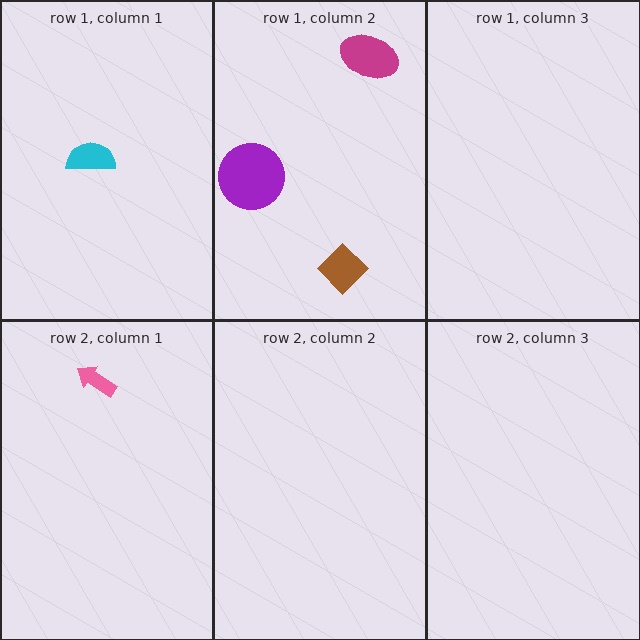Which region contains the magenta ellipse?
The row 1, column 2 region.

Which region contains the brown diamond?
The row 1, column 2 region.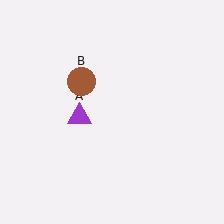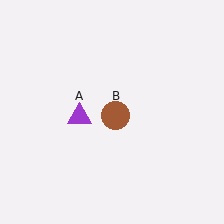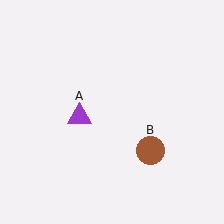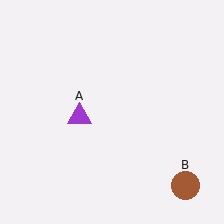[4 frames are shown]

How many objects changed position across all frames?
1 object changed position: brown circle (object B).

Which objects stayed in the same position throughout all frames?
Purple triangle (object A) remained stationary.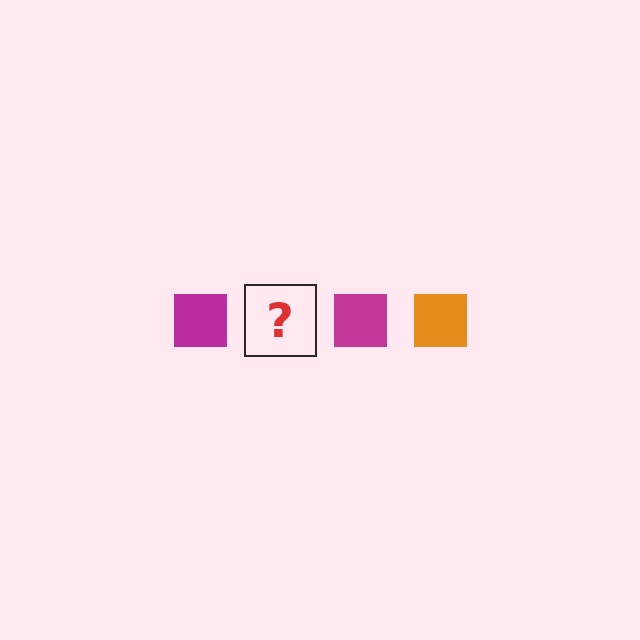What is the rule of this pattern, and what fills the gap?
The rule is that the pattern cycles through magenta, orange squares. The gap should be filled with an orange square.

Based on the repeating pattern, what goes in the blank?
The blank should be an orange square.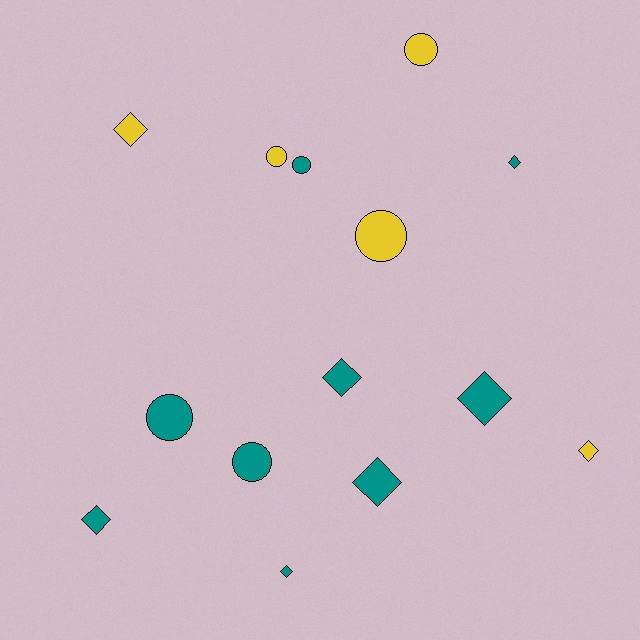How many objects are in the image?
There are 14 objects.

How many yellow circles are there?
There are 3 yellow circles.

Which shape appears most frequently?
Diamond, with 8 objects.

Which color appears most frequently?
Teal, with 9 objects.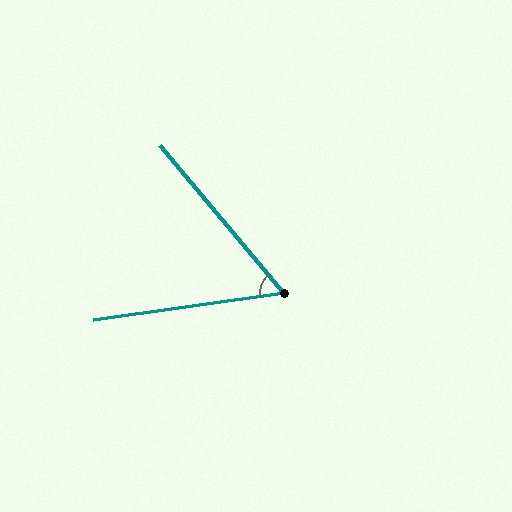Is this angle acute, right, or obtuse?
It is acute.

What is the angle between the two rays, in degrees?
Approximately 58 degrees.